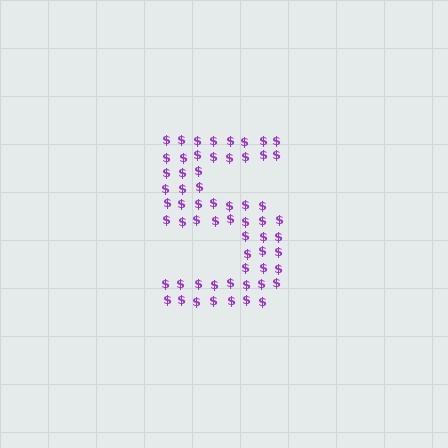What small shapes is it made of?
It is made of small dollar signs.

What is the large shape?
The large shape is the digit 5.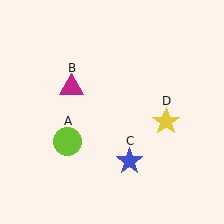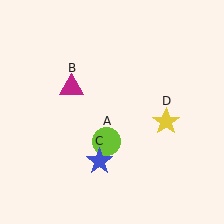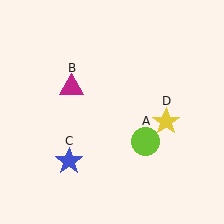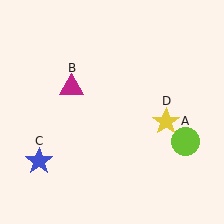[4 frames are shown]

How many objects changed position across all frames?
2 objects changed position: lime circle (object A), blue star (object C).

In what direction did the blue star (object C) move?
The blue star (object C) moved left.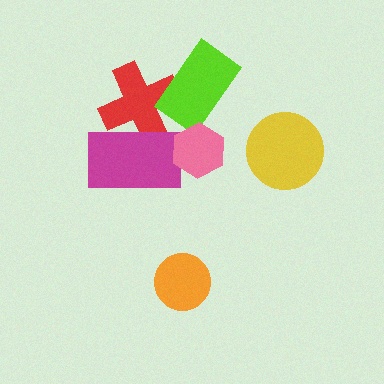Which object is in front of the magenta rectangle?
The pink hexagon is in front of the magenta rectangle.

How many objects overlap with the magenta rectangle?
2 objects overlap with the magenta rectangle.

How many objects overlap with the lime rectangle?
1 object overlaps with the lime rectangle.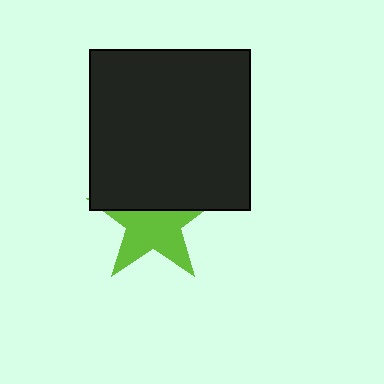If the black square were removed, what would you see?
You would see the complete lime star.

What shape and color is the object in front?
The object in front is a black square.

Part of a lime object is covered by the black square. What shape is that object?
It is a star.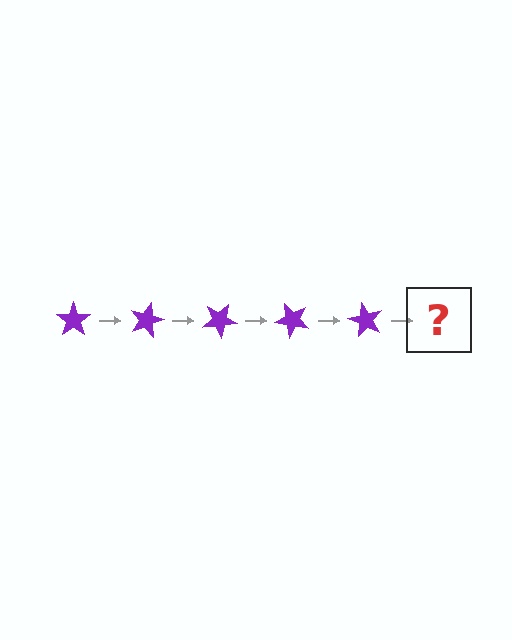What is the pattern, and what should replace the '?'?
The pattern is that the star rotates 15 degrees each step. The '?' should be a purple star rotated 75 degrees.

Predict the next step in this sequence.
The next step is a purple star rotated 75 degrees.